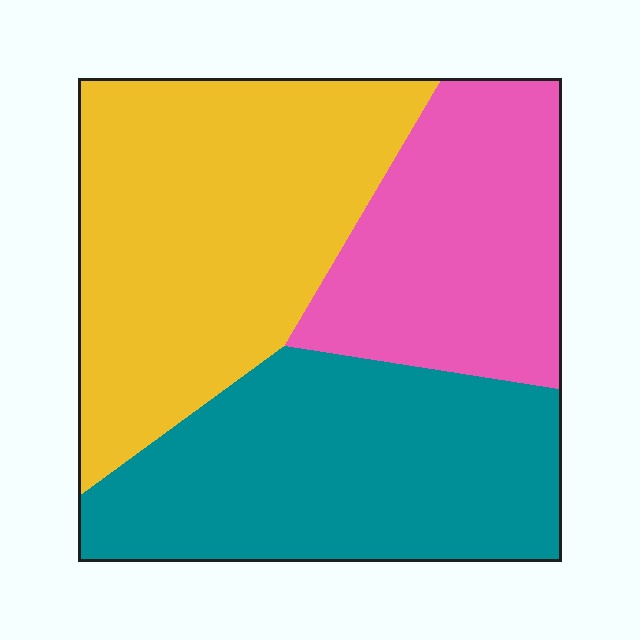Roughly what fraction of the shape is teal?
Teal covers about 35% of the shape.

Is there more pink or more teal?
Teal.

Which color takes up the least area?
Pink, at roughly 25%.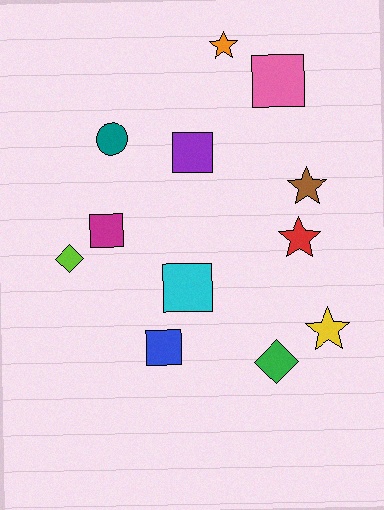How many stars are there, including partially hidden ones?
There are 4 stars.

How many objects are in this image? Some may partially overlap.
There are 12 objects.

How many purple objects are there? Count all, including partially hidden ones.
There is 1 purple object.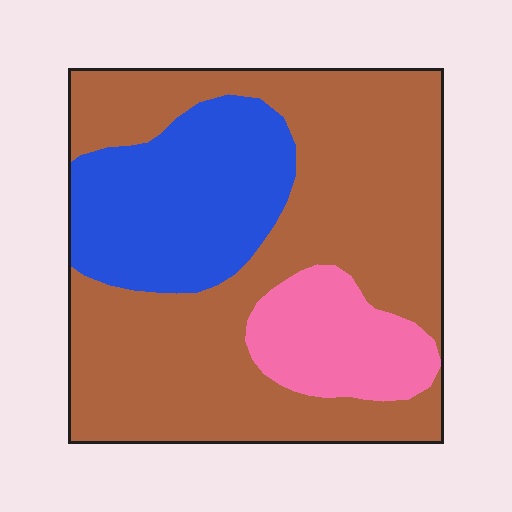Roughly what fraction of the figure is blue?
Blue takes up about one quarter (1/4) of the figure.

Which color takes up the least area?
Pink, at roughly 15%.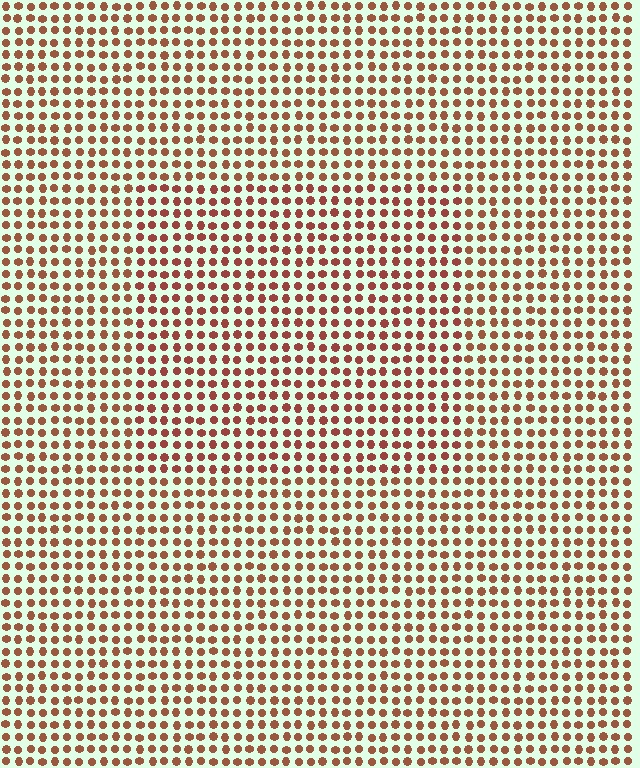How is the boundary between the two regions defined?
The boundary is defined purely by a slight shift in hue (about 15 degrees). Spacing, size, and orientation are identical on both sides.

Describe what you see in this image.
The image is filled with small brown elements in a uniform arrangement. A rectangle-shaped region is visible where the elements are tinted to a slightly different hue, forming a subtle color boundary.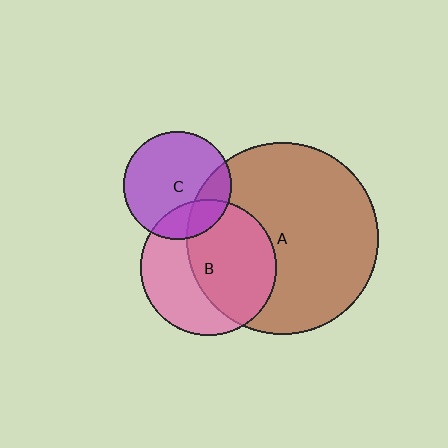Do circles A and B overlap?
Yes.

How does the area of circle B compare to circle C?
Approximately 1.6 times.